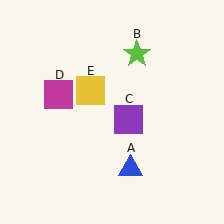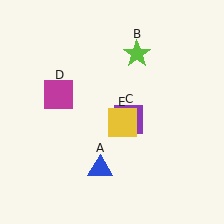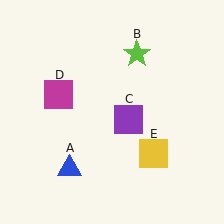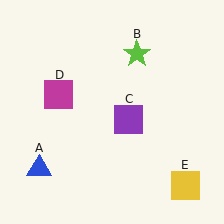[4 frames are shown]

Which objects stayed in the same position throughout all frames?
Lime star (object B) and purple square (object C) and magenta square (object D) remained stationary.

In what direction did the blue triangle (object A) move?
The blue triangle (object A) moved left.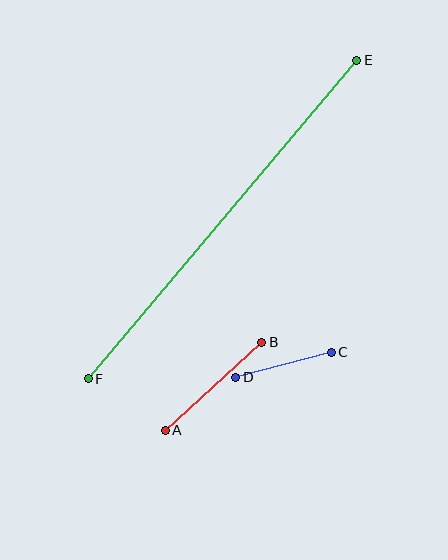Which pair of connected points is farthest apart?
Points E and F are farthest apart.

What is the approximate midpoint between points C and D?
The midpoint is at approximately (283, 365) pixels.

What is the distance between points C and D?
The distance is approximately 98 pixels.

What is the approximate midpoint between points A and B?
The midpoint is at approximately (213, 386) pixels.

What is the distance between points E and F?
The distance is approximately 417 pixels.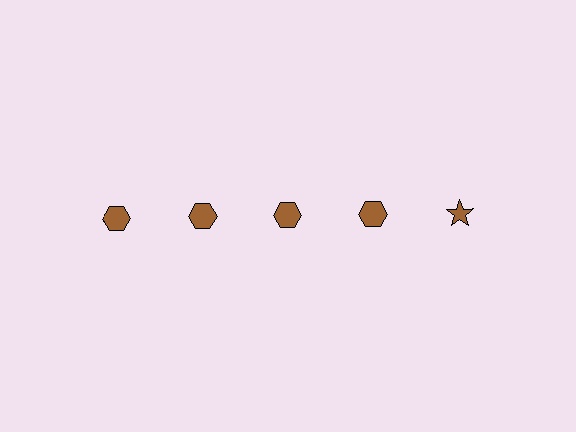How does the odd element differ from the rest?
It has a different shape: star instead of hexagon.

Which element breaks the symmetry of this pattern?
The brown star in the top row, rightmost column breaks the symmetry. All other shapes are brown hexagons.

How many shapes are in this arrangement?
There are 5 shapes arranged in a grid pattern.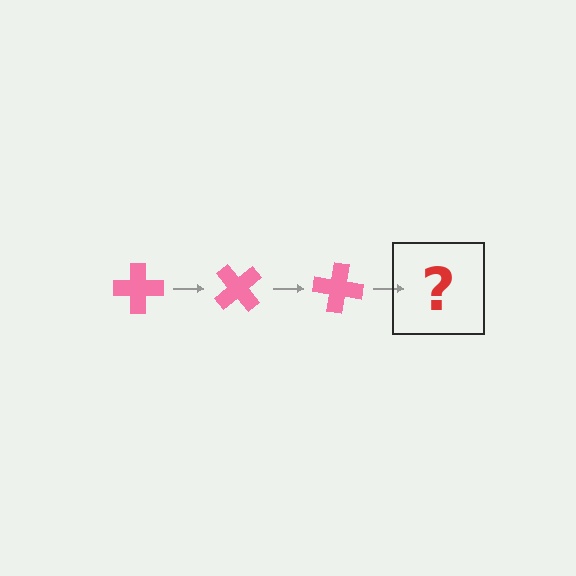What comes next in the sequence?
The next element should be a pink cross rotated 150 degrees.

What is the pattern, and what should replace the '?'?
The pattern is that the cross rotates 50 degrees each step. The '?' should be a pink cross rotated 150 degrees.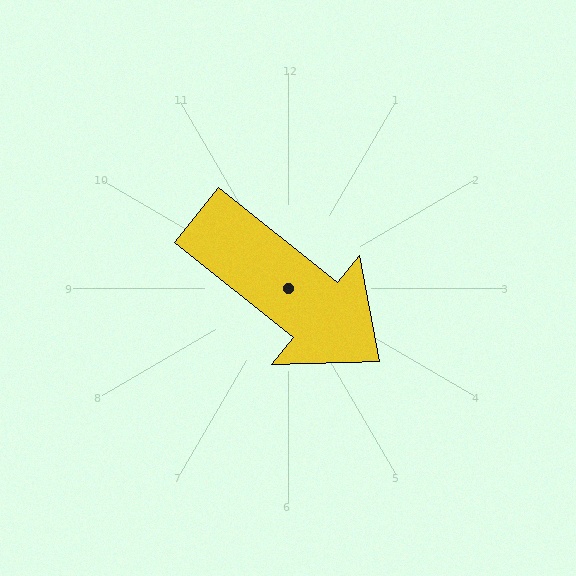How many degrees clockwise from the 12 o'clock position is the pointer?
Approximately 129 degrees.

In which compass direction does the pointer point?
Southeast.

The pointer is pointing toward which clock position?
Roughly 4 o'clock.